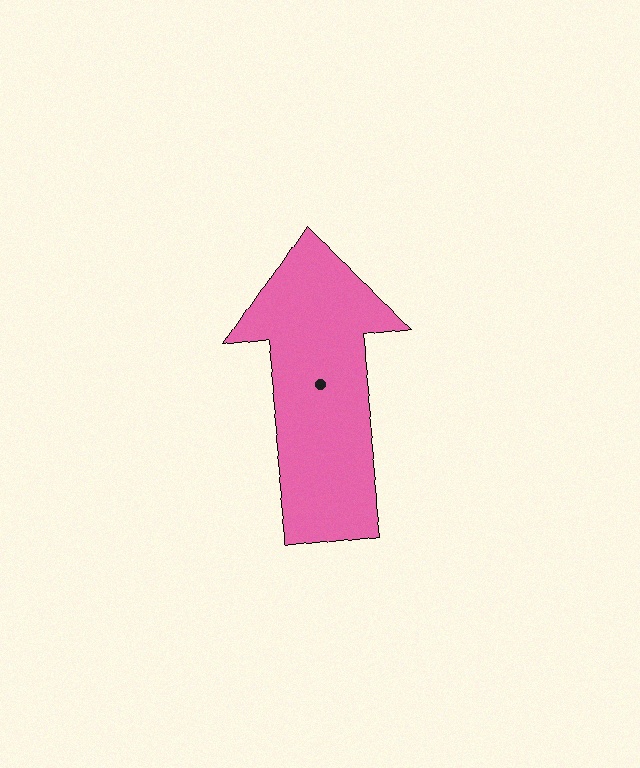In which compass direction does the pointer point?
North.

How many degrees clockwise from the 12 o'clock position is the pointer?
Approximately 353 degrees.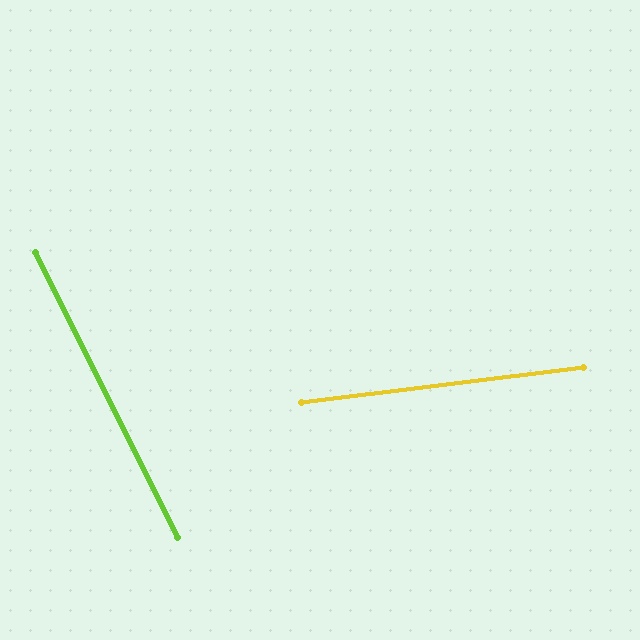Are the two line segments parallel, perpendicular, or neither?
Neither parallel nor perpendicular — they differ by about 71°.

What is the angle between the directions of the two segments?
Approximately 71 degrees.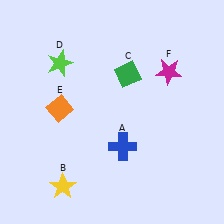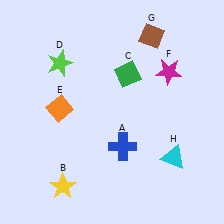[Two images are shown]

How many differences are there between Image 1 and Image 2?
There are 2 differences between the two images.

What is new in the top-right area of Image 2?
A brown diamond (G) was added in the top-right area of Image 2.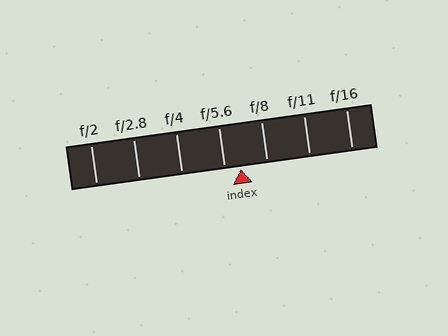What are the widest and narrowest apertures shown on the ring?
The widest aperture shown is f/2 and the narrowest is f/16.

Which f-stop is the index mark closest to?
The index mark is closest to f/5.6.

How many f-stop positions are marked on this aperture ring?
There are 7 f-stop positions marked.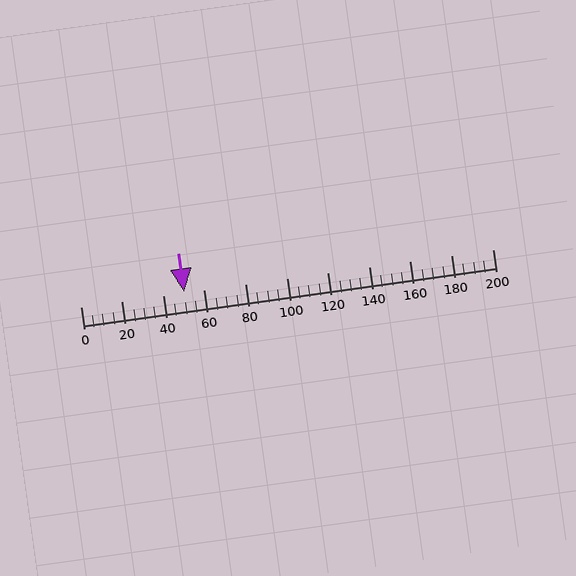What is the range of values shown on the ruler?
The ruler shows values from 0 to 200.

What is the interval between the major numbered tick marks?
The major tick marks are spaced 20 units apart.